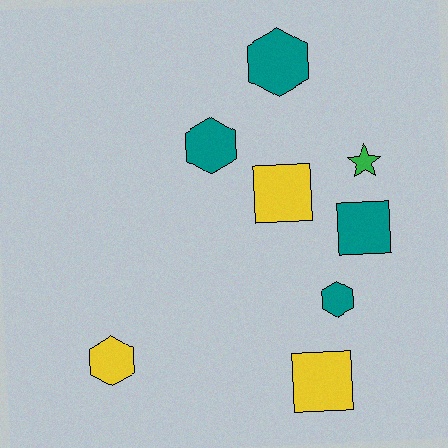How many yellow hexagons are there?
There is 1 yellow hexagon.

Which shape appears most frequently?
Hexagon, with 4 objects.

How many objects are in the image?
There are 8 objects.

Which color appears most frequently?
Teal, with 4 objects.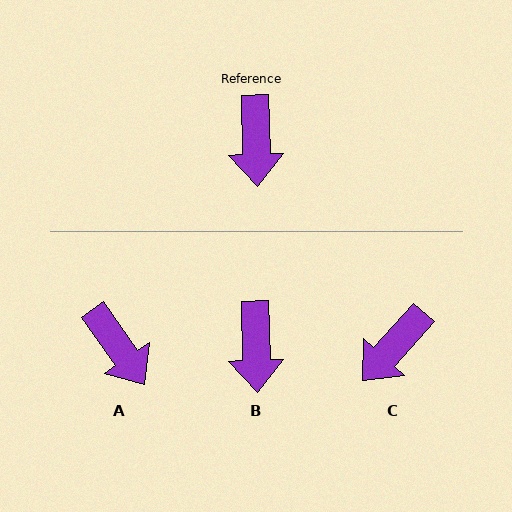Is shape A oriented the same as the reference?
No, it is off by about 34 degrees.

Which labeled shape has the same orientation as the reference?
B.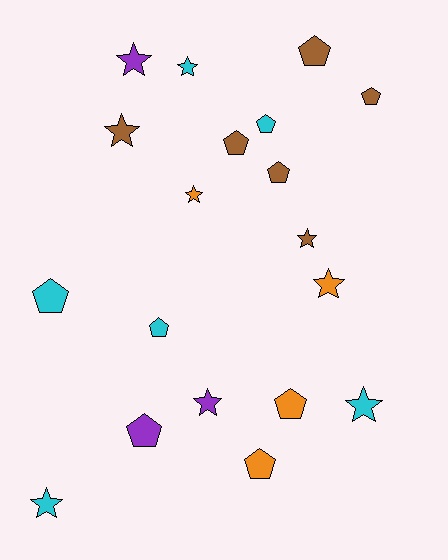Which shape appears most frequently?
Pentagon, with 10 objects.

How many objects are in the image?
There are 19 objects.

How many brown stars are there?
There are 2 brown stars.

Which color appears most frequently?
Cyan, with 6 objects.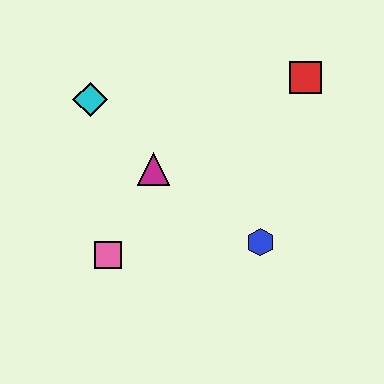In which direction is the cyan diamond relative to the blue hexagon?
The cyan diamond is to the left of the blue hexagon.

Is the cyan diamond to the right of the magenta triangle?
No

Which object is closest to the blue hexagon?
The magenta triangle is closest to the blue hexagon.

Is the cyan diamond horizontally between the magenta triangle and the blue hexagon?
No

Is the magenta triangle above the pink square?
Yes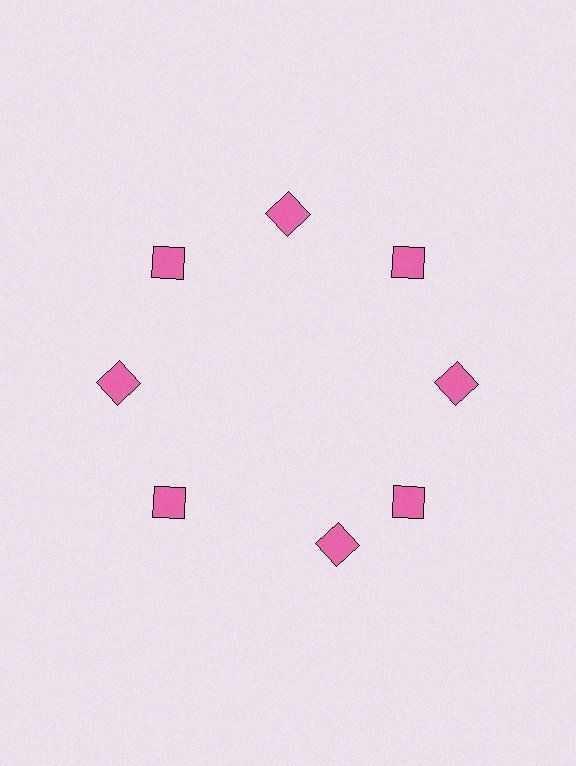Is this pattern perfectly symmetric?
No. The 8 pink diamonds are arranged in a ring, but one element near the 6 o'clock position is rotated out of alignment along the ring, breaking the 8-fold rotational symmetry.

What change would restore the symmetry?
The symmetry would be restored by rotating it back into even spacing with its neighbors so that all 8 diamonds sit at equal angles and equal distance from the center.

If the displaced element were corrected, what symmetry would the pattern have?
It would have 8-fold rotational symmetry — the pattern would map onto itself every 45 degrees.